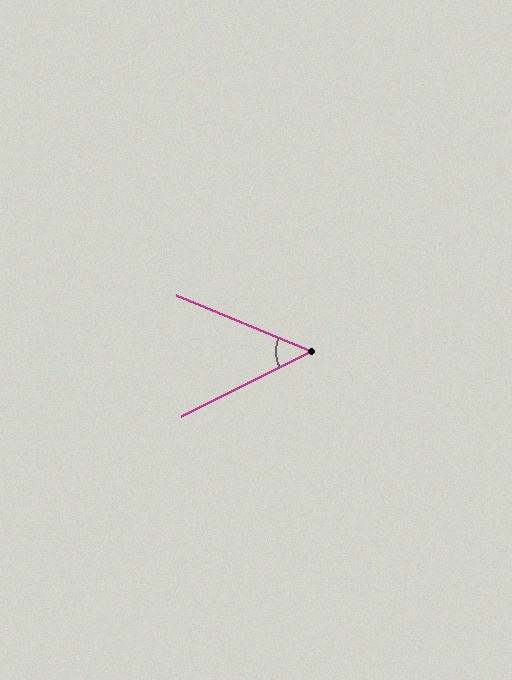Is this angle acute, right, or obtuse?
It is acute.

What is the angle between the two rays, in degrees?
Approximately 49 degrees.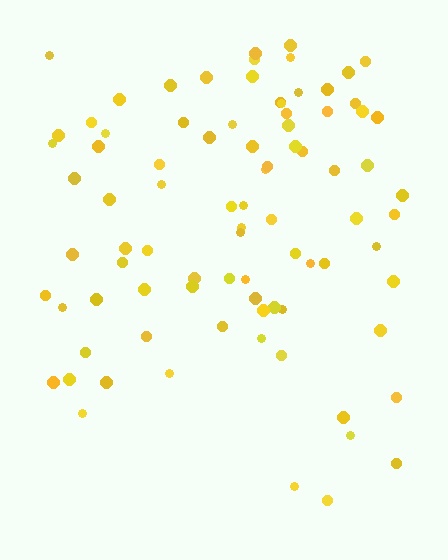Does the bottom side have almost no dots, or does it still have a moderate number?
Still a moderate number, just noticeably fewer than the top.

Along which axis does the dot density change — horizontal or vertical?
Vertical.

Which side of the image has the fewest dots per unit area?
The bottom.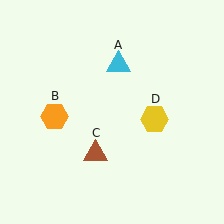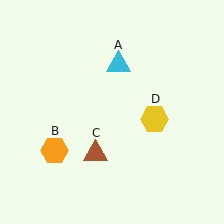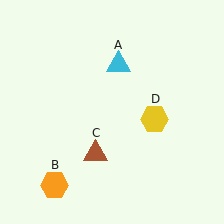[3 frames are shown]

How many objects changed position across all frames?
1 object changed position: orange hexagon (object B).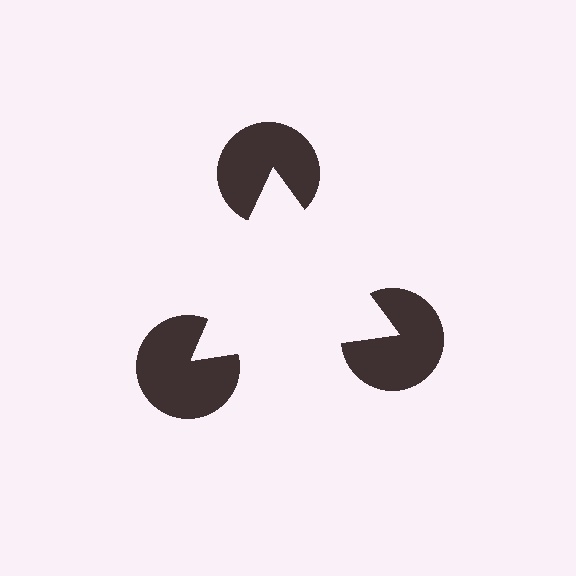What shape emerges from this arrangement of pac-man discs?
An illusory triangle — its edges are inferred from the aligned wedge cuts in the pac-man discs, not physically drawn.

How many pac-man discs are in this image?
There are 3 — one at each vertex of the illusory triangle.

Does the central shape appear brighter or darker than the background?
It typically appears slightly brighter than the background, even though no actual brightness change is drawn.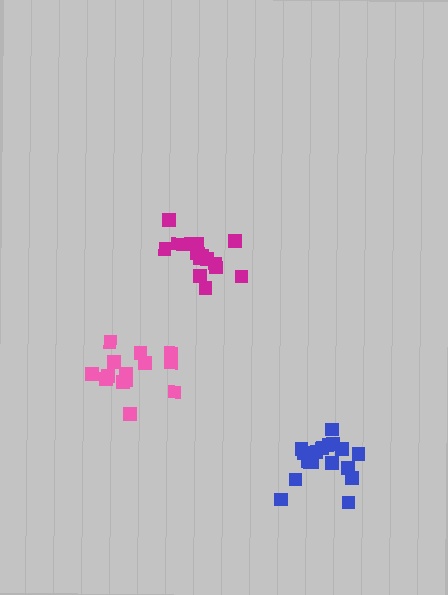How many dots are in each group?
Group 1: 14 dots, Group 2: 18 dots, Group 3: 15 dots (47 total).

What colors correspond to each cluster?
The clusters are colored: pink, blue, magenta.